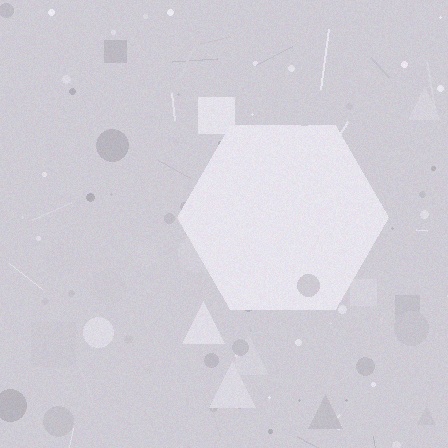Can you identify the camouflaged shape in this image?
The camouflaged shape is a hexagon.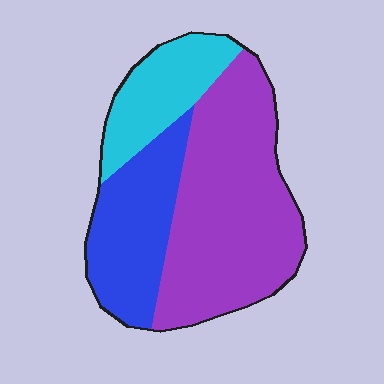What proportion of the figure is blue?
Blue takes up about one quarter (1/4) of the figure.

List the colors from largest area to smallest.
From largest to smallest: purple, blue, cyan.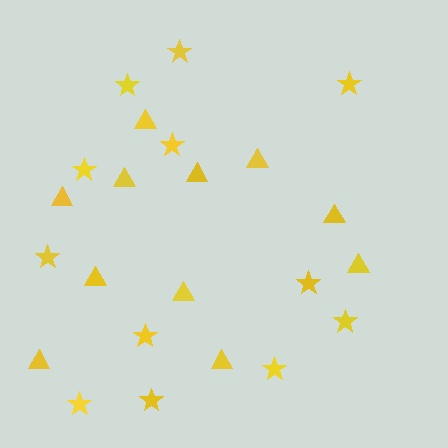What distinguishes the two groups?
There are 2 groups: one group of stars (12) and one group of triangles (11).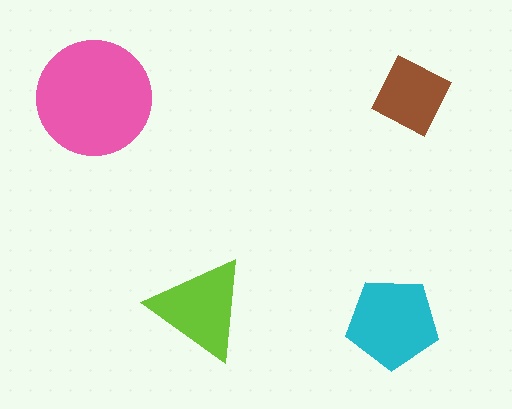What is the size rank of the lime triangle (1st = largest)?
3rd.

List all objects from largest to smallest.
The pink circle, the cyan pentagon, the lime triangle, the brown square.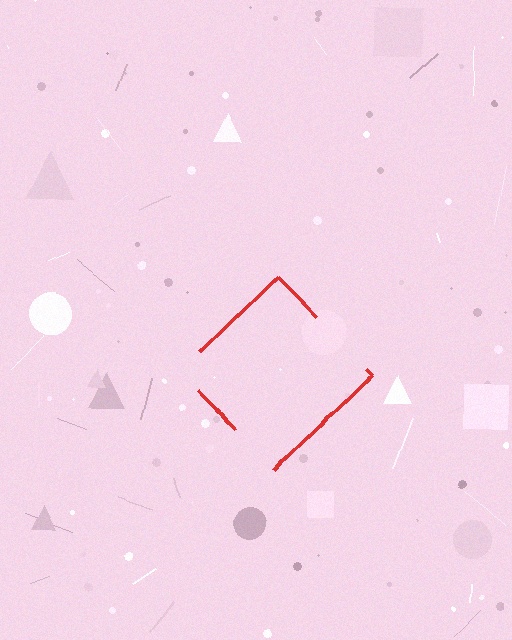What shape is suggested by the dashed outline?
The dashed outline suggests a diamond.